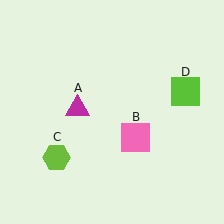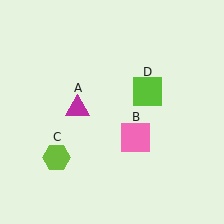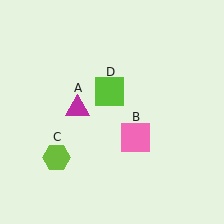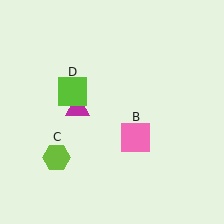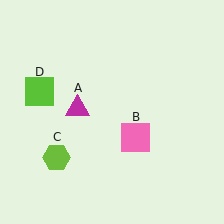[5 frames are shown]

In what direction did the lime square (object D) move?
The lime square (object D) moved left.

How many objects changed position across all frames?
1 object changed position: lime square (object D).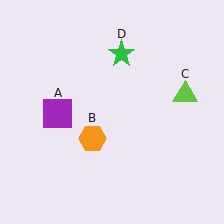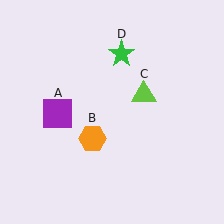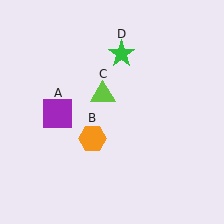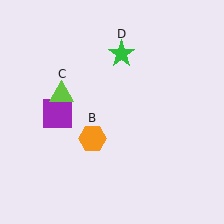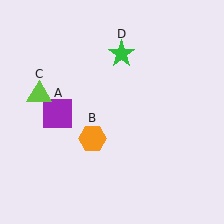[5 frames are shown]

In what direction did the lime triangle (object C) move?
The lime triangle (object C) moved left.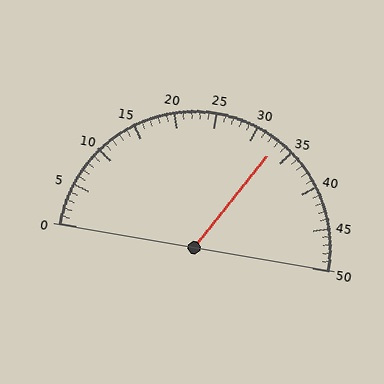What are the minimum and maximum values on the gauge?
The gauge ranges from 0 to 50.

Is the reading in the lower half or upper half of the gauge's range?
The reading is in the upper half of the range (0 to 50).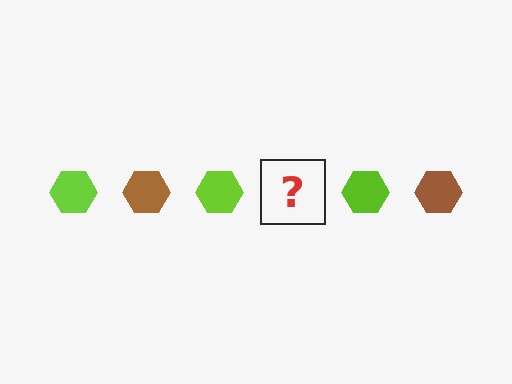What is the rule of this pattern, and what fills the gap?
The rule is that the pattern cycles through lime, brown hexagons. The gap should be filled with a brown hexagon.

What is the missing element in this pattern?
The missing element is a brown hexagon.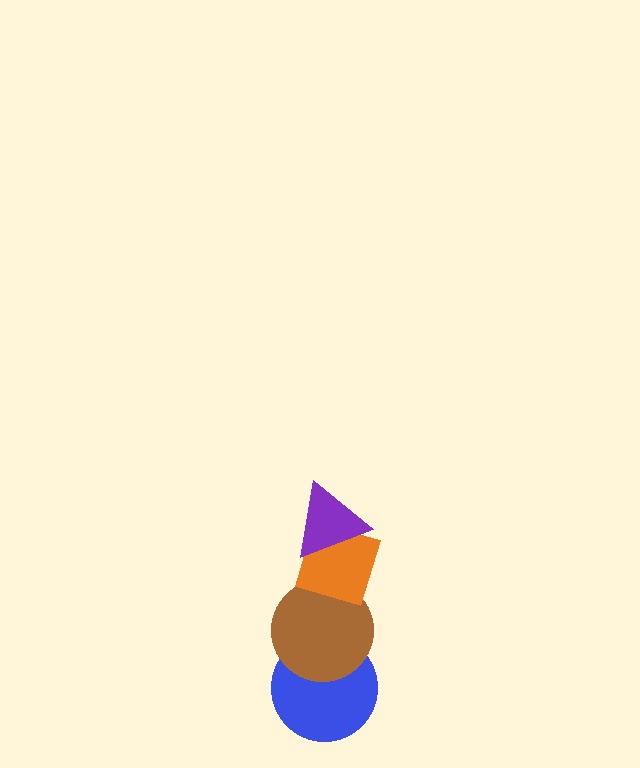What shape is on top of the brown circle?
The orange diamond is on top of the brown circle.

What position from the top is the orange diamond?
The orange diamond is 2nd from the top.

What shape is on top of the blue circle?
The brown circle is on top of the blue circle.